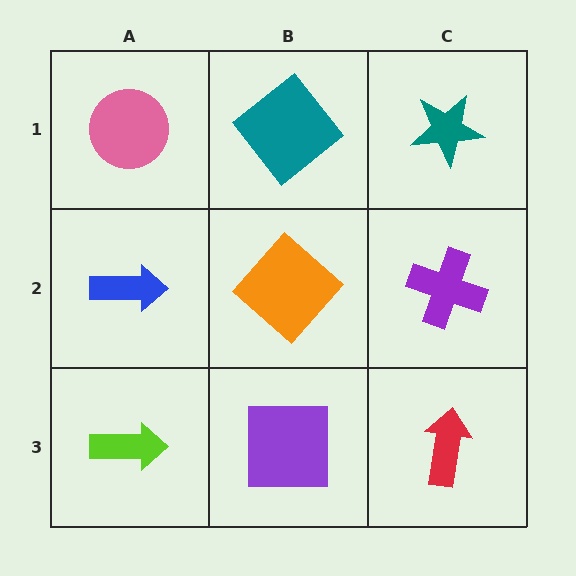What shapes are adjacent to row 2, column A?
A pink circle (row 1, column A), a lime arrow (row 3, column A), an orange diamond (row 2, column B).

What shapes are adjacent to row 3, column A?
A blue arrow (row 2, column A), a purple square (row 3, column B).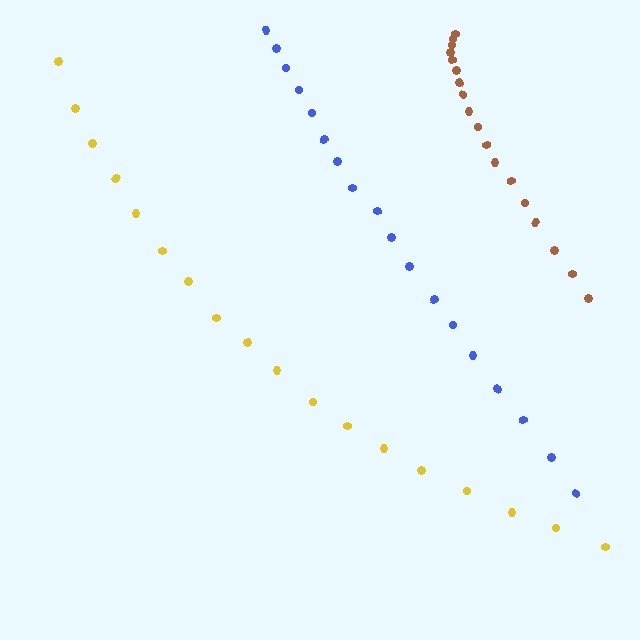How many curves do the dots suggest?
There are 3 distinct paths.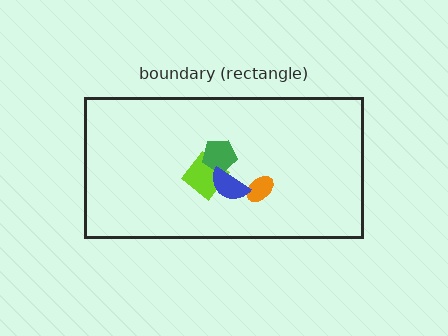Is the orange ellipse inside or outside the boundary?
Inside.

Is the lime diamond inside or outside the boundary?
Inside.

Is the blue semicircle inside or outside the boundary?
Inside.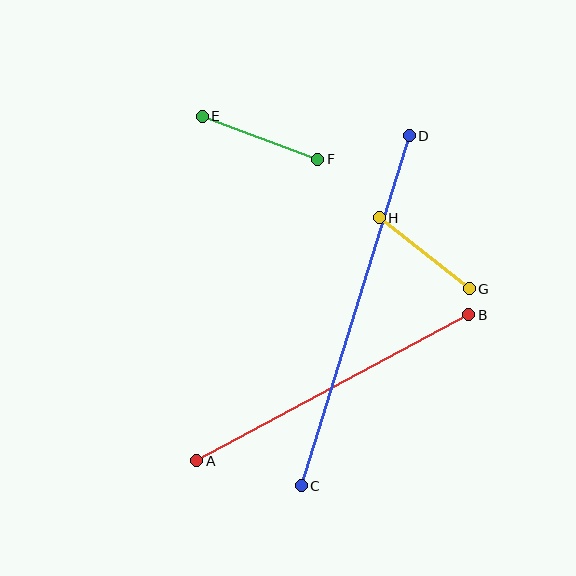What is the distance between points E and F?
The distance is approximately 123 pixels.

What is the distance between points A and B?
The distance is approximately 309 pixels.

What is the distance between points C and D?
The distance is approximately 366 pixels.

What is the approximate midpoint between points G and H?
The midpoint is at approximately (424, 253) pixels.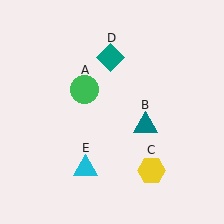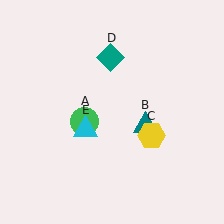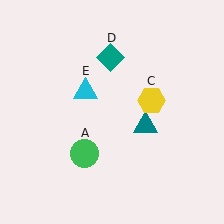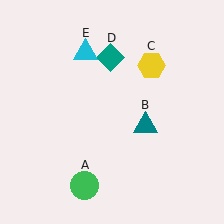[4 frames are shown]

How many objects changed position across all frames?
3 objects changed position: green circle (object A), yellow hexagon (object C), cyan triangle (object E).